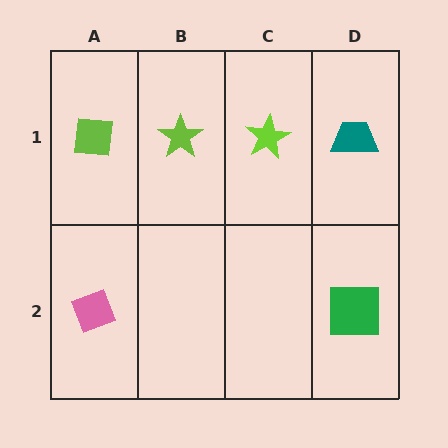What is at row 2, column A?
A pink diamond.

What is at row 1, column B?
A lime star.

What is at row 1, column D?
A teal trapezoid.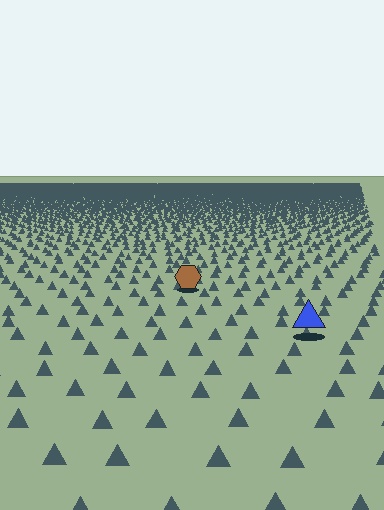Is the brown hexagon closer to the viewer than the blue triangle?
No. The blue triangle is closer — you can tell from the texture gradient: the ground texture is coarser near it.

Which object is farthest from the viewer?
The brown hexagon is farthest from the viewer. It appears smaller and the ground texture around it is denser.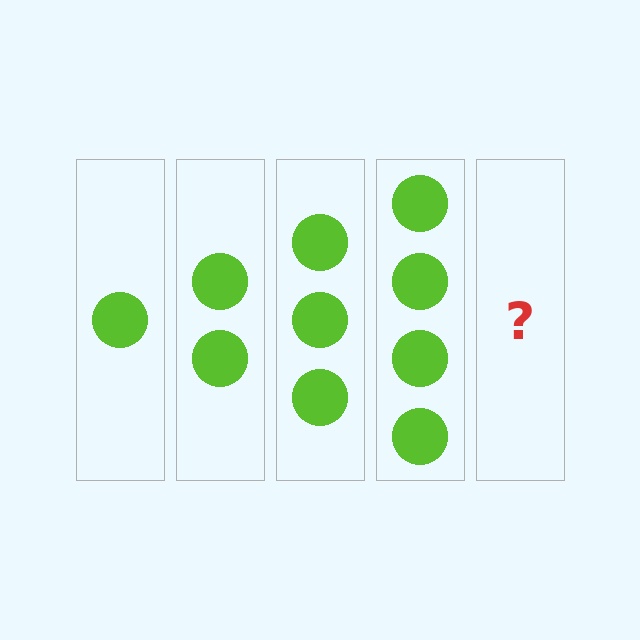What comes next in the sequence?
The next element should be 5 circles.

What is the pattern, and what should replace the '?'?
The pattern is that each step adds one more circle. The '?' should be 5 circles.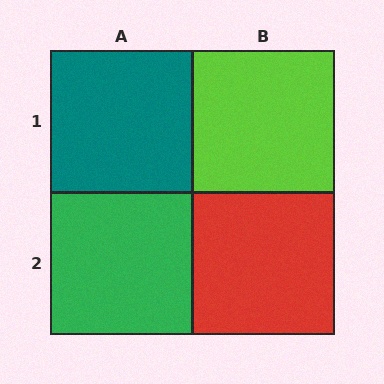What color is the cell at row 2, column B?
Red.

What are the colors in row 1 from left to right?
Teal, lime.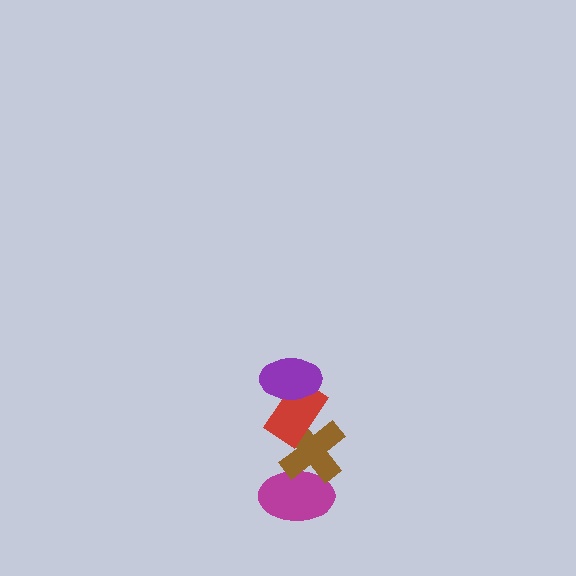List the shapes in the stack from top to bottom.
From top to bottom: the purple ellipse, the red rectangle, the brown cross, the magenta ellipse.